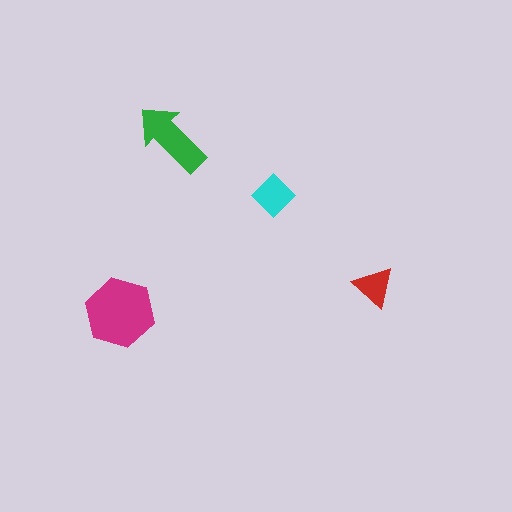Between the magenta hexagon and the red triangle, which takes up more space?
The magenta hexagon.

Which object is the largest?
The magenta hexagon.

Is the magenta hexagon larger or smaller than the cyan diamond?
Larger.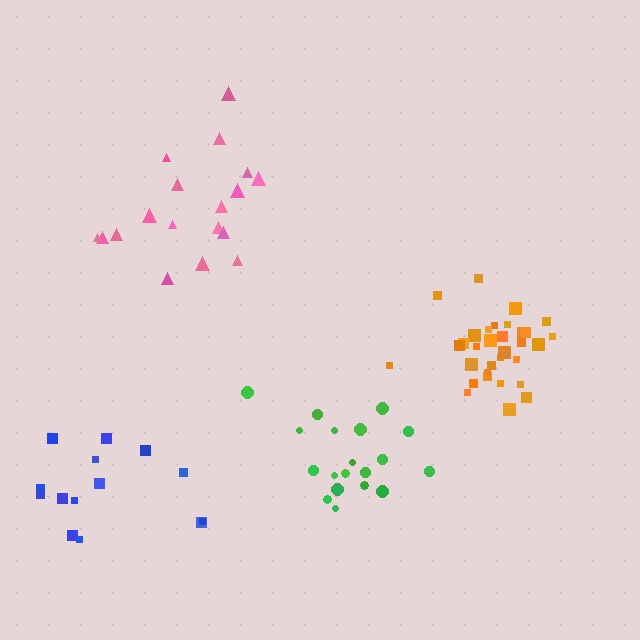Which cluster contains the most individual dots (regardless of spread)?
Orange (33).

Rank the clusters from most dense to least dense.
orange, green, blue, pink.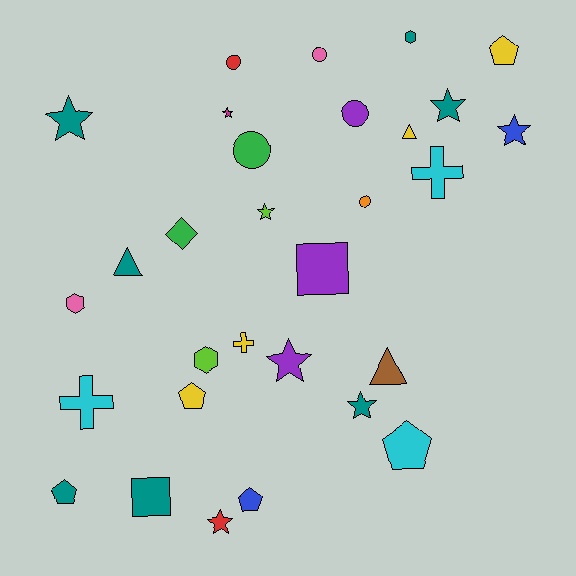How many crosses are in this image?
There are 3 crosses.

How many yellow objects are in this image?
There are 4 yellow objects.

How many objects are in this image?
There are 30 objects.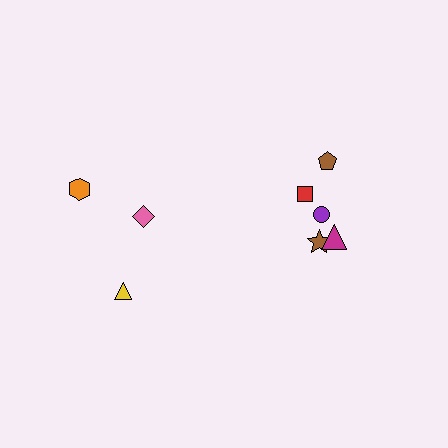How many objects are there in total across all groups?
There are 8 objects.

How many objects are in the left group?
There are 3 objects.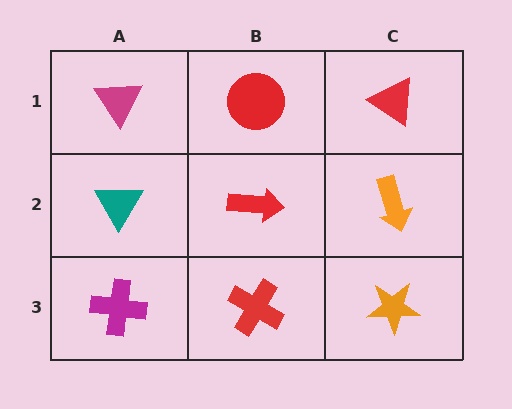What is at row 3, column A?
A magenta cross.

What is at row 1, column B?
A red circle.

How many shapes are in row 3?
3 shapes.